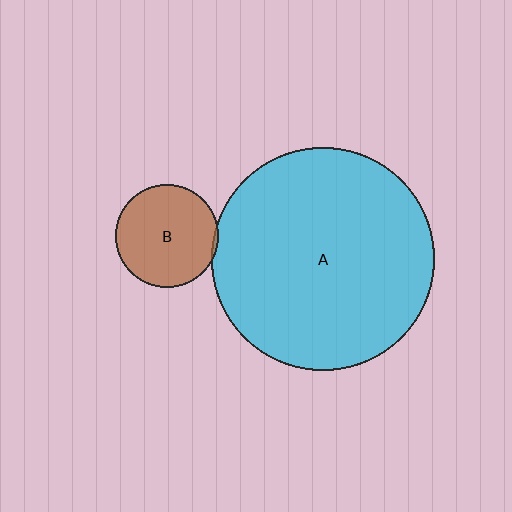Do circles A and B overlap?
Yes.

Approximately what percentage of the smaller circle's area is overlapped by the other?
Approximately 5%.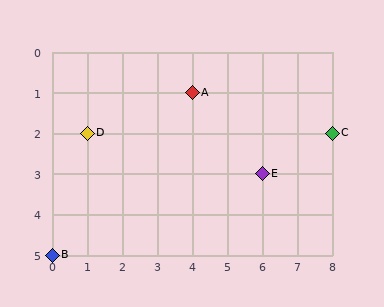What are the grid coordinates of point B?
Point B is at grid coordinates (0, 5).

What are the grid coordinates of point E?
Point E is at grid coordinates (6, 3).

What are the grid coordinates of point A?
Point A is at grid coordinates (4, 1).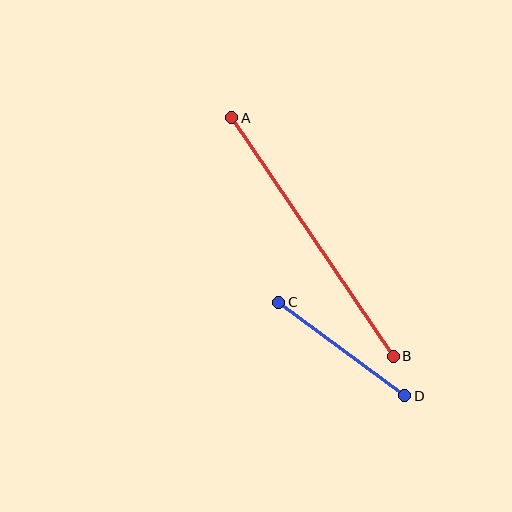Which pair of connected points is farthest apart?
Points A and B are farthest apart.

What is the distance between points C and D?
The distance is approximately 157 pixels.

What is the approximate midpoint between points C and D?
The midpoint is at approximately (342, 349) pixels.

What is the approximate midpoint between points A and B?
The midpoint is at approximately (312, 237) pixels.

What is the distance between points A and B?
The distance is approximately 288 pixels.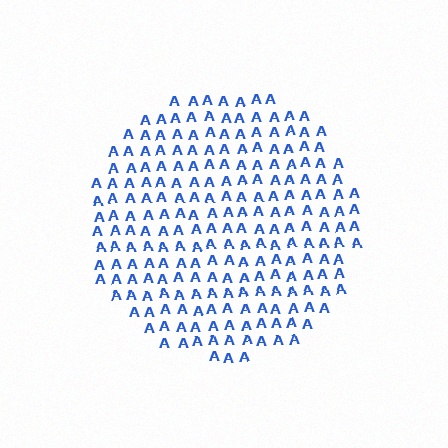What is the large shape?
The large shape is a circle.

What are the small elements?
The small elements are letter A's.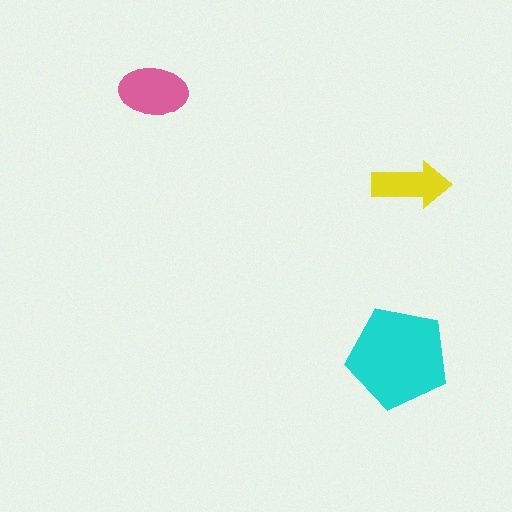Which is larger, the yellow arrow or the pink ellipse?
The pink ellipse.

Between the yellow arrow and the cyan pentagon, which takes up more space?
The cyan pentagon.